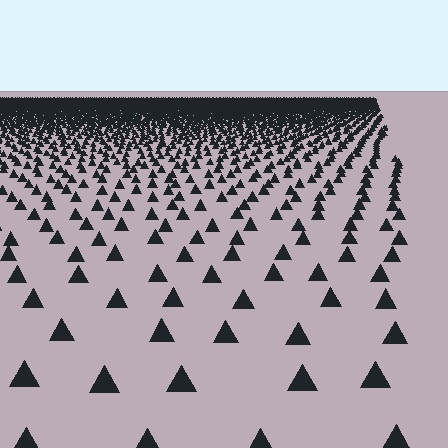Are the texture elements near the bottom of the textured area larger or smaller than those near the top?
Larger. Near the bottom, elements are closer to the viewer and appear at a bigger on-screen size.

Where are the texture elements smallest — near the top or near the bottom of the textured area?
Near the top.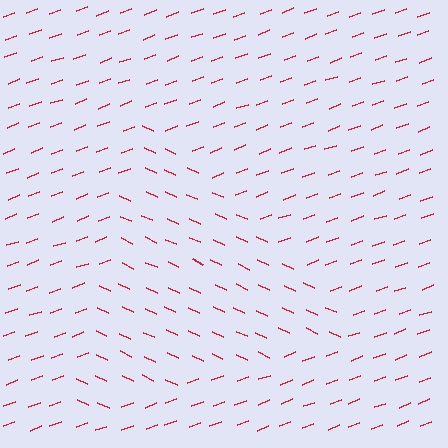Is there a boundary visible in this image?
Yes, there is a texture boundary formed by a change in line orientation.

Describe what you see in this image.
The image is filled with small red line segments. A triangle region in the image has lines oriented differently from the surrounding lines, creating a visible texture boundary.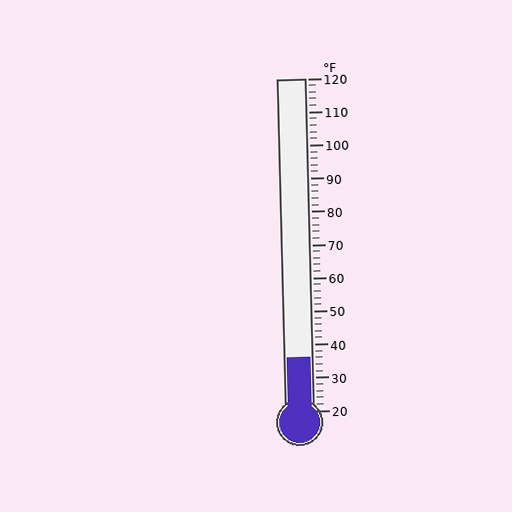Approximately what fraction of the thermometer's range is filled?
The thermometer is filled to approximately 15% of its range.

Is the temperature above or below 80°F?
The temperature is below 80°F.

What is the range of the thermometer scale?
The thermometer scale ranges from 20°F to 120°F.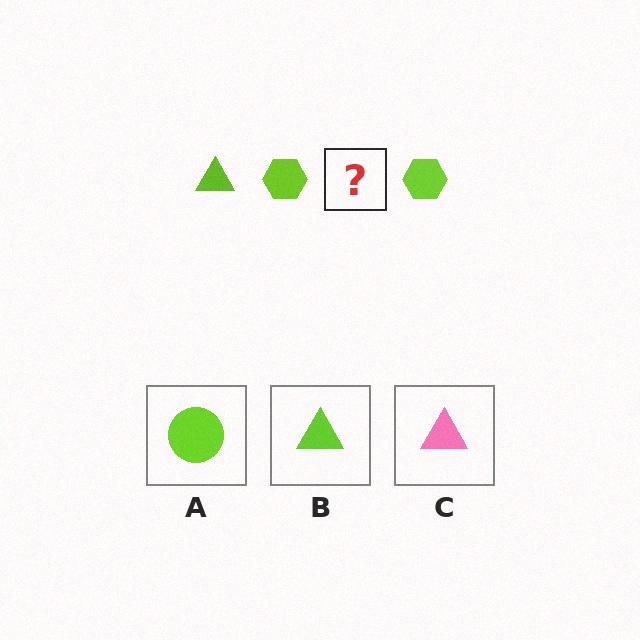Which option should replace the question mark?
Option B.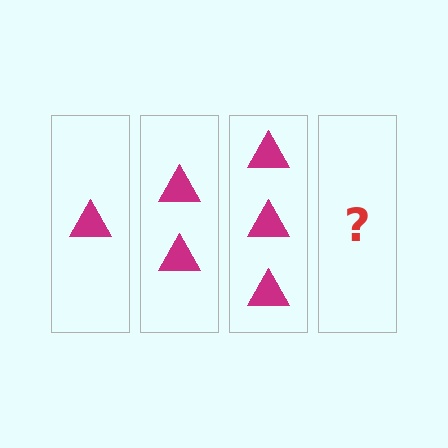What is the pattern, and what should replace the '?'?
The pattern is that each step adds one more triangle. The '?' should be 4 triangles.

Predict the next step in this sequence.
The next step is 4 triangles.